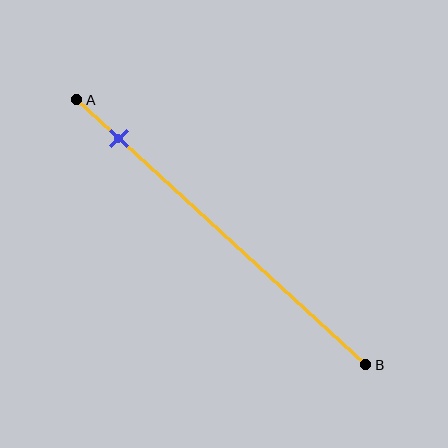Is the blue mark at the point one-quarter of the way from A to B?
No, the mark is at about 15% from A, not at the 25% one-quarter point.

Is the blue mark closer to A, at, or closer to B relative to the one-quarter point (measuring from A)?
The blue mark is closer to point A than the one-quarter point of segment AB.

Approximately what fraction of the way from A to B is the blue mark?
The blue mark is approximately 15% of the way from A to B.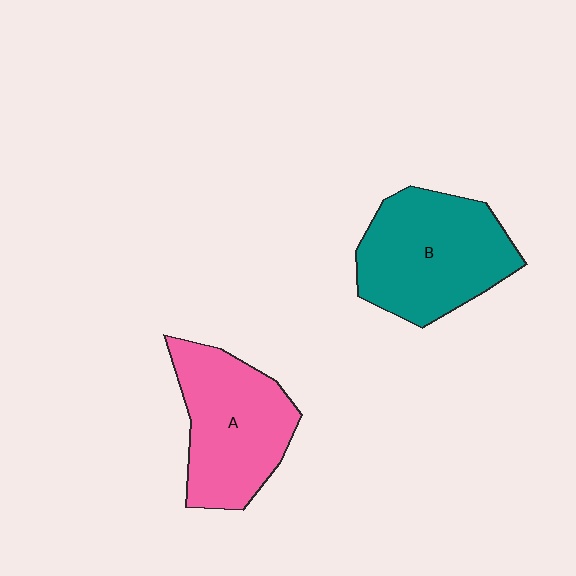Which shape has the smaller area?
Shape A (pink).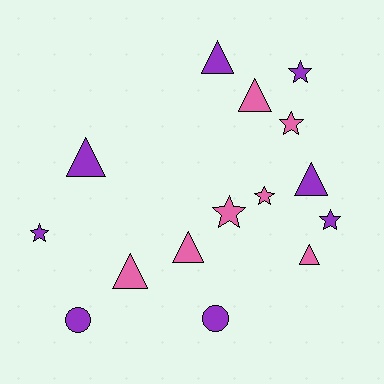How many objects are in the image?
There are 15 objects.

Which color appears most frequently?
Purple, with 8 objects.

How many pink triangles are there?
There are 4 pink triangles.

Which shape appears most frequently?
Triangle, with 7 objects.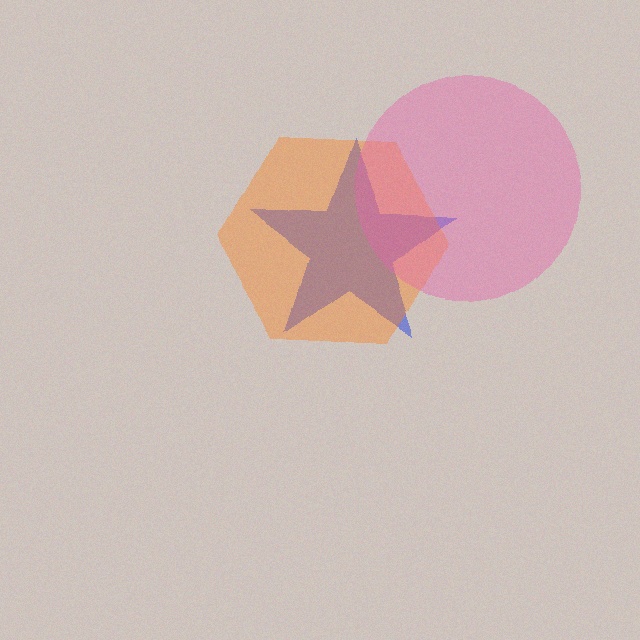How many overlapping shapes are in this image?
There are 3 overlapping shapes in the image.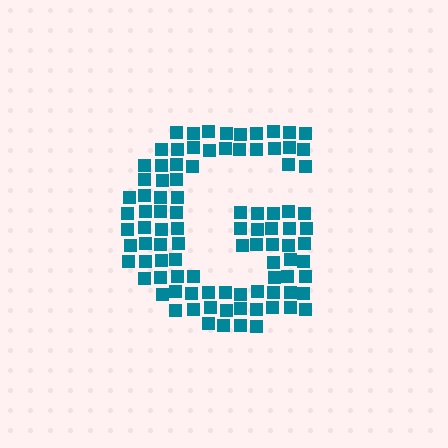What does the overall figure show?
The overall figure shows the letter G.